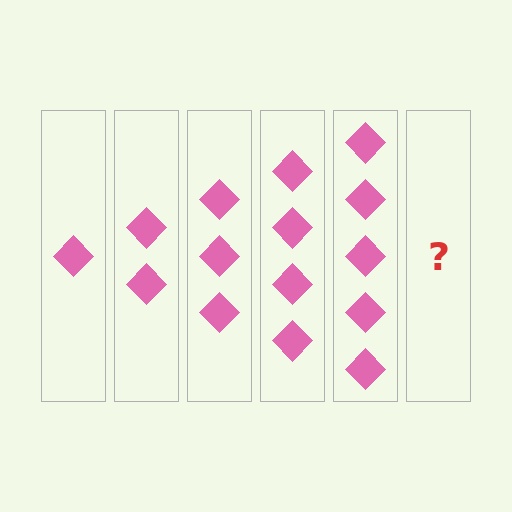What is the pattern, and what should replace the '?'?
The pattern is that each step adds one more diamond. The '?' should be 6 diamonds.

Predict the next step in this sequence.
The next step is 6 diamonds.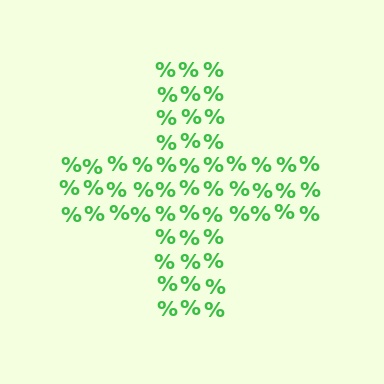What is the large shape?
The large shape is a cross.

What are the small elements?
The small elements are percent signs.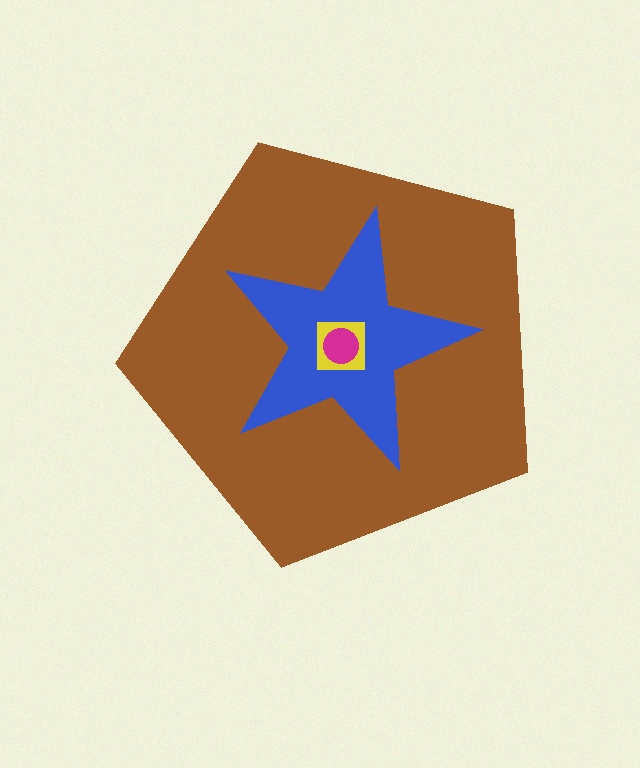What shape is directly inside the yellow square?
The magenta circle.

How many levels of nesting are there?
4.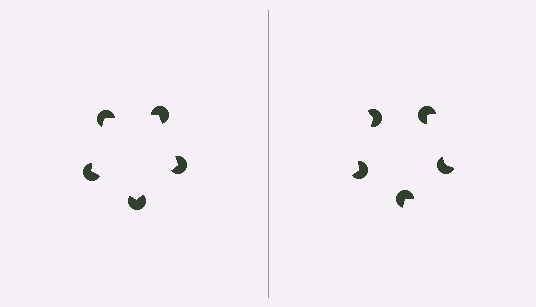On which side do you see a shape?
An illusory pentagon appears on the left side. On the right side the wedge cuts are rotated, so no coherent shape forms.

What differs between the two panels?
The pac-man discs are positioned identically on both sides; only the wedge orientations differ. On the left they align to a pentagon; on the right they are misaligned.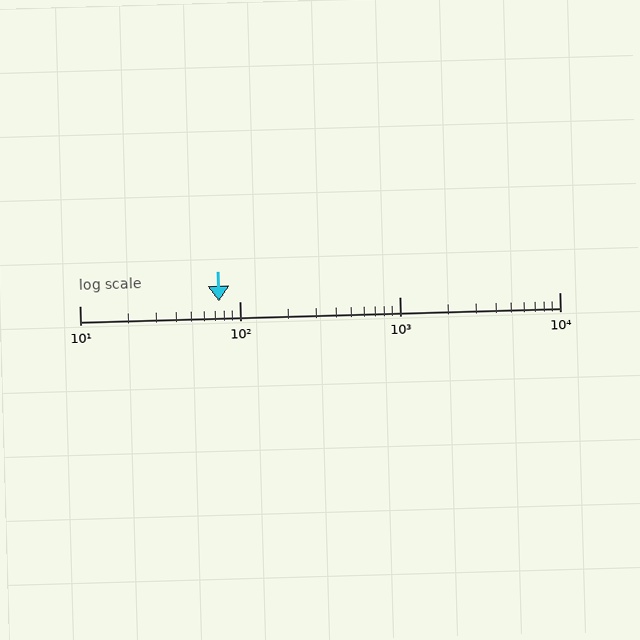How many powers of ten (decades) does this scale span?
The scale spans 3 decades, from 10 to 10000.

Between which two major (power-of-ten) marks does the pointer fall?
The pointer is between 10 and 100.